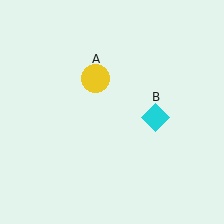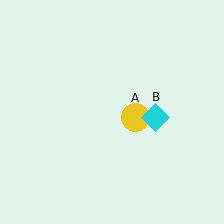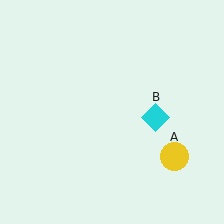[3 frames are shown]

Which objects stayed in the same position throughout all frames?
Cyan diamond (object B) remained stationary.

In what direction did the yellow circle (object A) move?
The yellow circle (object A) moved down and to the right.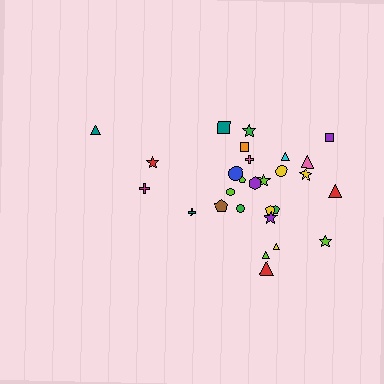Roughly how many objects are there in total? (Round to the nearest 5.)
Roughly 30 objects in total.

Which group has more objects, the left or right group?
The right group.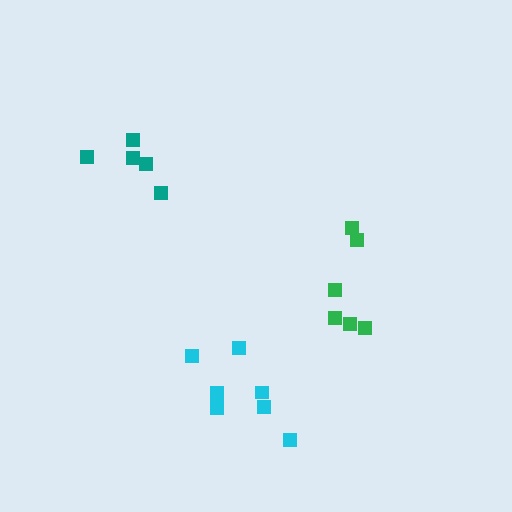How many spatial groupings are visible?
There are 3 spatial groupings.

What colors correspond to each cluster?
The clusters are colored: teal, green, cyan.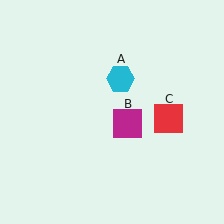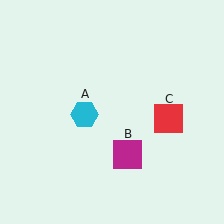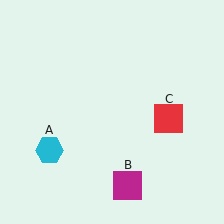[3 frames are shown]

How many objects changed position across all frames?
2 objects changed position: cyan hexagon (object A), magenta square (object B).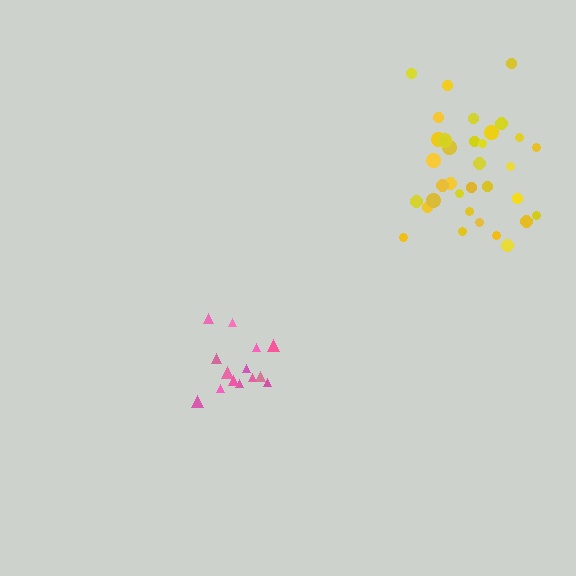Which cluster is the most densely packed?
Yellow.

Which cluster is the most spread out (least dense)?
Pink.